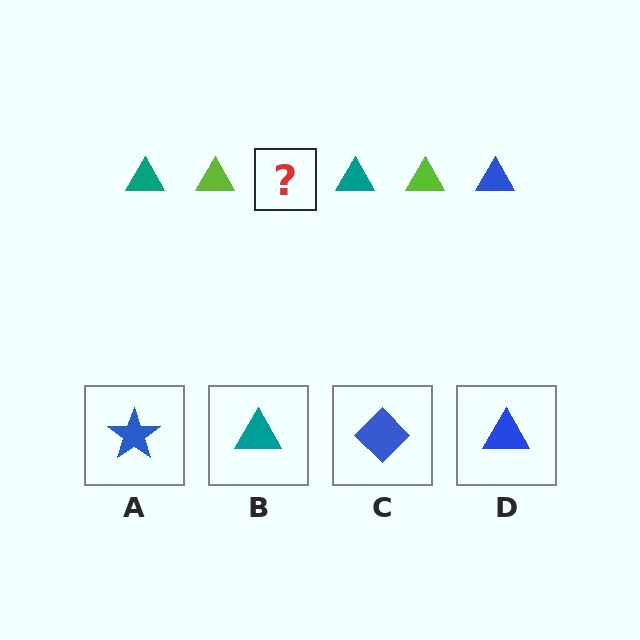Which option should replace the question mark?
Option D.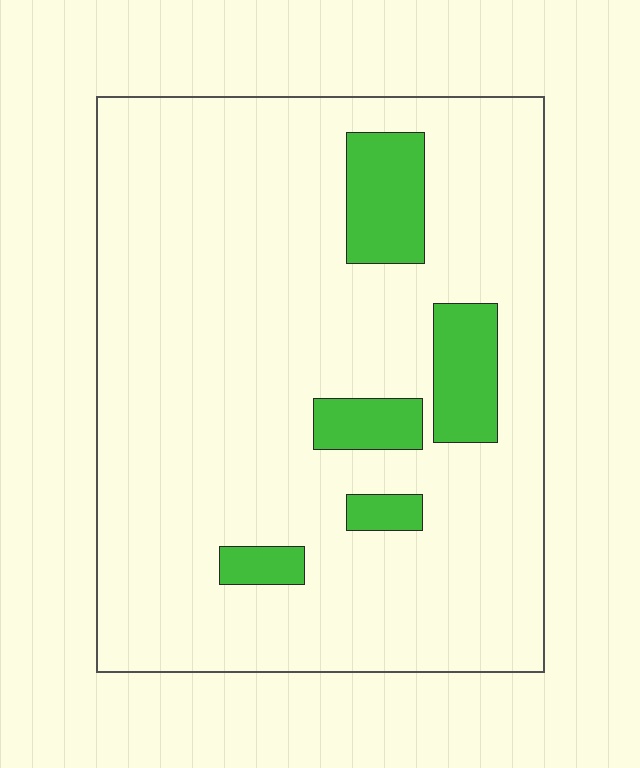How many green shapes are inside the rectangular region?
5.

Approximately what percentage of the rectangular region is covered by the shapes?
Approximately 10%.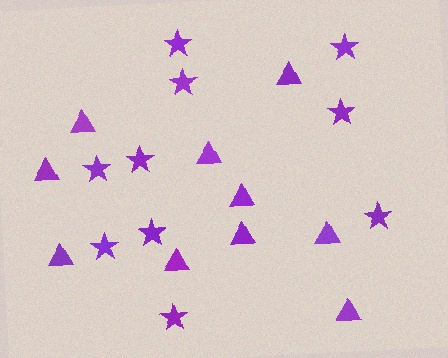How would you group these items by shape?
There are 2 groups: one group of triangles (10) and one group of stars (10).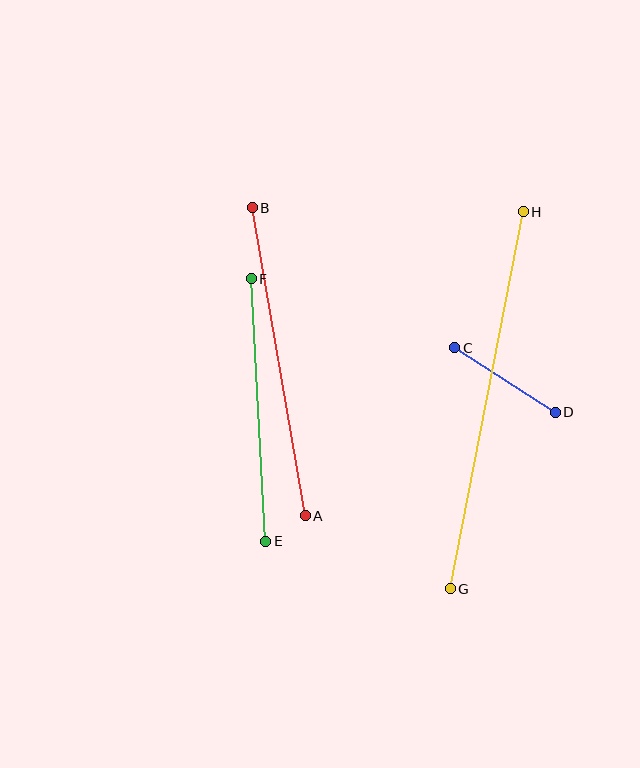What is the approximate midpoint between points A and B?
The midpoint is at approximately (279, 362) pixels.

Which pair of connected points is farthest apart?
Points G and H are farthest apart.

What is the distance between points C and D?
The distance is approximately 119 pixels.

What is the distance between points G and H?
The distance is approximately 384 pixels.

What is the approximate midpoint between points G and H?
The midpoint is at approximately (487, 400) pixels.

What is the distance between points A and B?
The distance is approximately 313 pixels.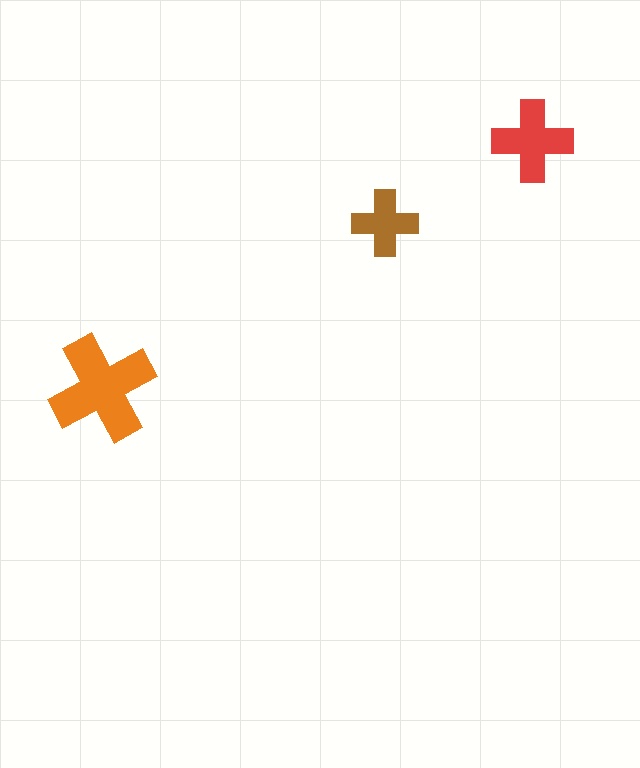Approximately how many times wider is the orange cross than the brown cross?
About 1.5 times wider.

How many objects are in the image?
There are 3 objects in the image.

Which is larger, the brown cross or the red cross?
The red one.